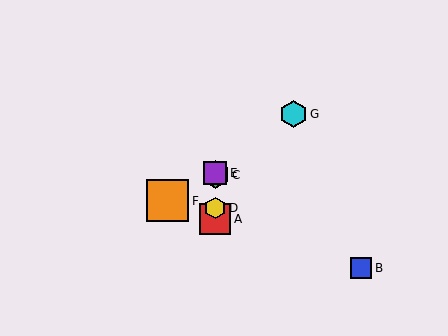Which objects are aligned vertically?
Objects A, C, D, E are aligned vertically.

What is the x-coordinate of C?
Object C is at x≈215.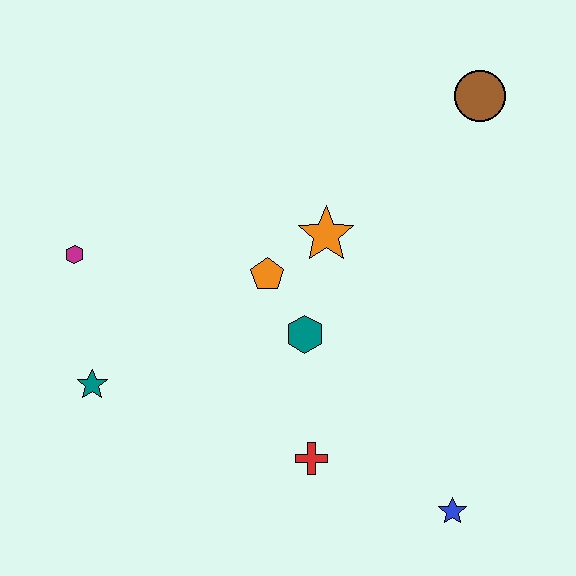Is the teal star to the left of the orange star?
Yes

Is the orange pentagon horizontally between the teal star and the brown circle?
Yes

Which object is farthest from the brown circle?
The teal star is farthest from the brown circle.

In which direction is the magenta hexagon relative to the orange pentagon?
The magenta hexagon is to the left of the orange pentagon.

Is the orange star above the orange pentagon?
Yes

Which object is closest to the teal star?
The magenta hexagon is closest to the teal star.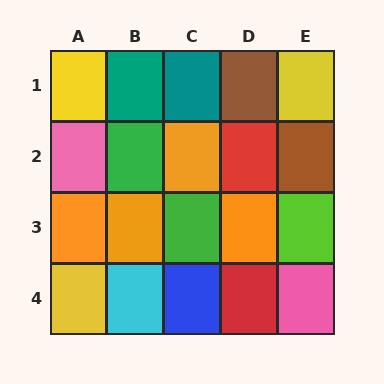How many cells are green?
2 cells are green.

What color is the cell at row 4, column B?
Cyan.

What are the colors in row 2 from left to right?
Pink, green, orange, red, brown.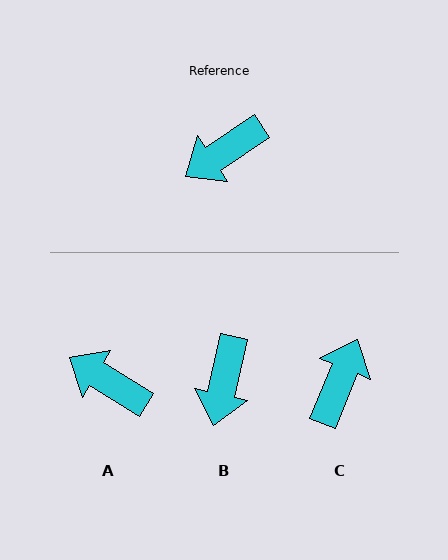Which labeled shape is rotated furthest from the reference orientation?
C, about 146 degrees away.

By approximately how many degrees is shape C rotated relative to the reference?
Approximately 146 degrees clockwise.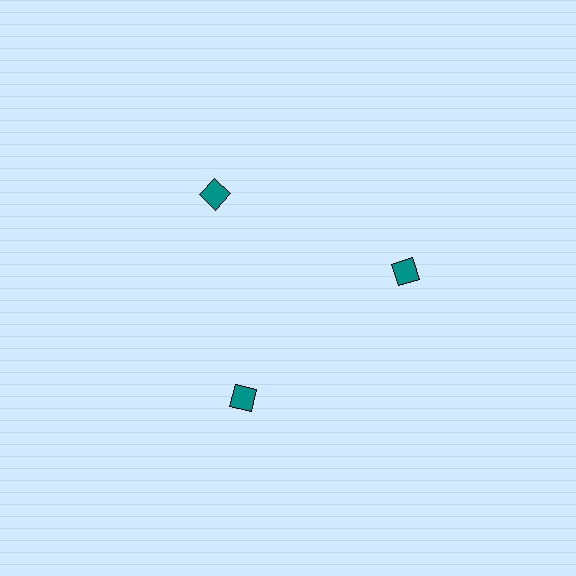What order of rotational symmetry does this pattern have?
This pattern has 3-fold rotational symmetry.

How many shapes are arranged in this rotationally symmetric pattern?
There are 3 shapes, arranged in 3 groups of 1.